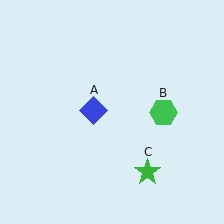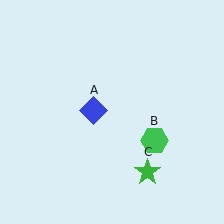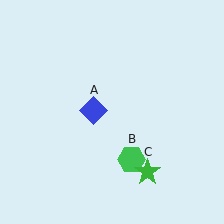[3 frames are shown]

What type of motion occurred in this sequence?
The green hexagon (object B) rotated clockwise around the center of the scene.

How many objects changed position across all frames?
1 object changed position: green hexagon (object B).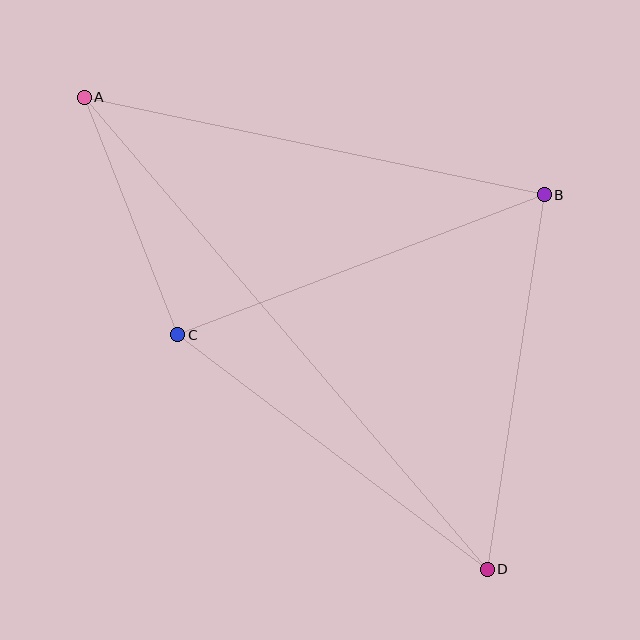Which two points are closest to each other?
Points A and C are closest to each other.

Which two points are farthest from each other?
Points A and D are farthest from each other.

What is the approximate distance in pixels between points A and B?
The distance between A and B is approximately 470 pixels.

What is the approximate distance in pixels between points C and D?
The distance between C and D is approximately 388 pixels.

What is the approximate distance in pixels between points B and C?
The distance between B and C is approximately 393 pixels.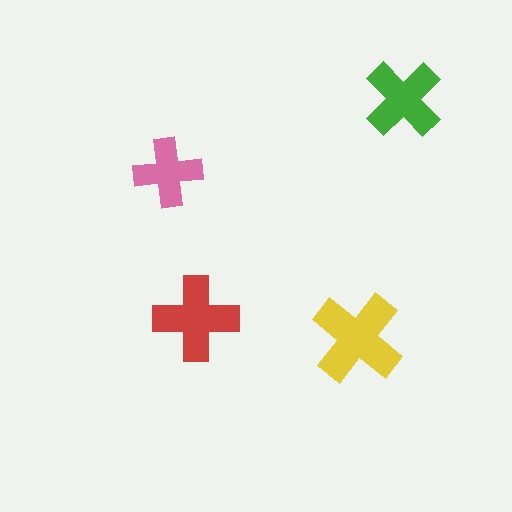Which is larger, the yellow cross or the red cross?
The yellow one.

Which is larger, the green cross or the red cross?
The red one.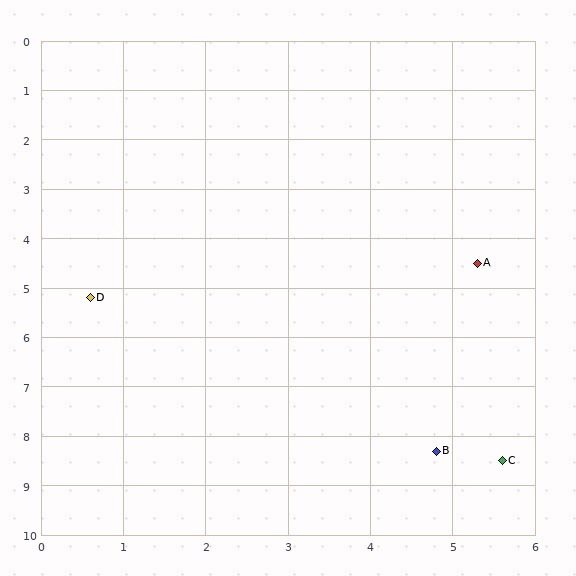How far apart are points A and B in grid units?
Points A and B are about 3.8 grid units apart.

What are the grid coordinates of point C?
Point C is at approximately (5.6, 8.5).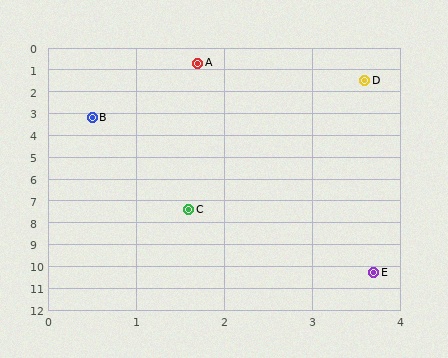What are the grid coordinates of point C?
Point C is at approximately (1.6, 7.4).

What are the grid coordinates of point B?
Point B is at approximately (0.5, 3.2).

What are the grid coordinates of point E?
Point E is at approximately (3.7, 10.3).